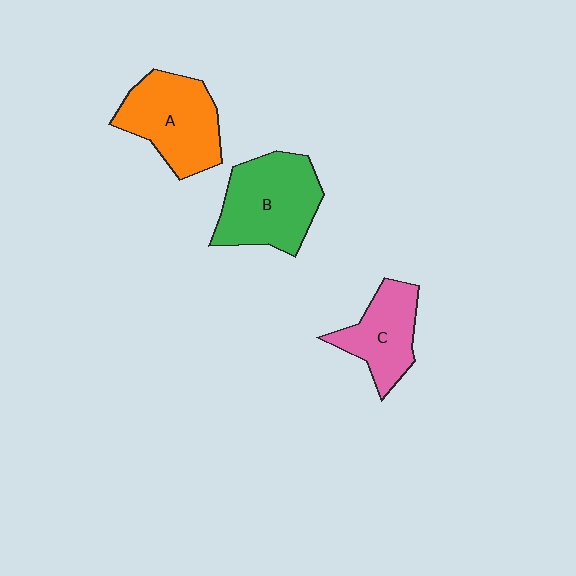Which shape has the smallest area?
Shape C (pink).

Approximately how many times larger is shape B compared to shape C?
Approximately 1.5 times.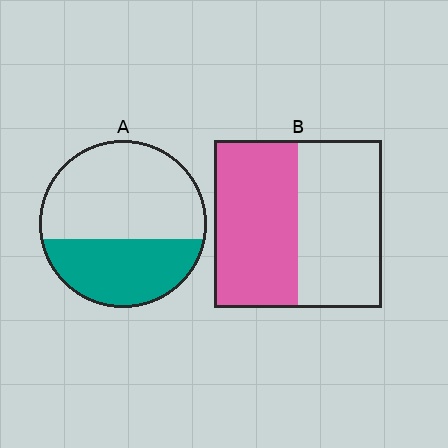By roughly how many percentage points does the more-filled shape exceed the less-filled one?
By roughly 10 percentage points (B over A).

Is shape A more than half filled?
No.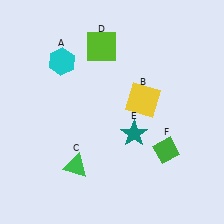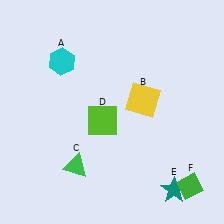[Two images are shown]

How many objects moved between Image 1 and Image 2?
3 objects moved between the two images.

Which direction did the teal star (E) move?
The teal star (E) moved down.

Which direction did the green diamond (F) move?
The green diamond (F) moved down.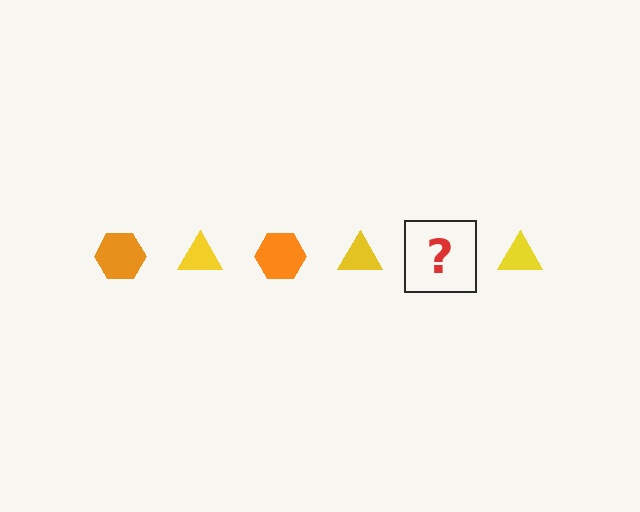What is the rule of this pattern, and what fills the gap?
The rule is that the pattern alternates between orange hexagon and yellow triangle. The gap should be filled with an orange hexagon.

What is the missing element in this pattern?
The missing element is an orange hexagon.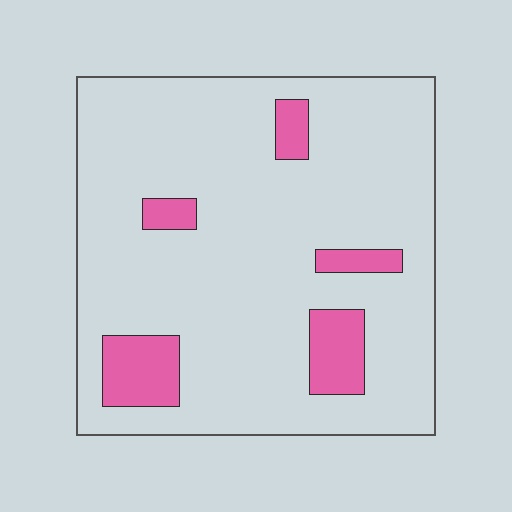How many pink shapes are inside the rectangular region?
5.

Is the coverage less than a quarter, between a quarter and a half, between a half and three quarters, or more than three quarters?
Less than a quarter.